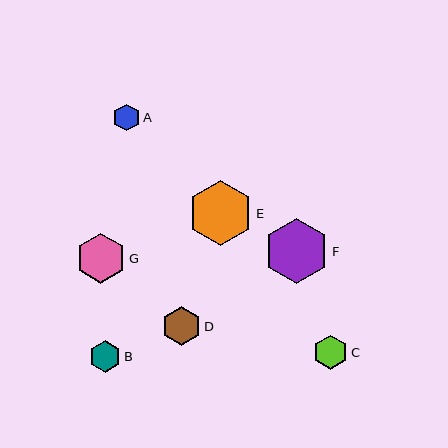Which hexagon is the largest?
Hexagon F is the largest with a size of approximately 65 pixels.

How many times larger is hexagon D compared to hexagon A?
Hexagon D is approximately 1.4 times the size of hexagon A.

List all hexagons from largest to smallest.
From largest to smallest: F, E, G, D, C, B, A.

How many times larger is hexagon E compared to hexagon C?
Hexagon E is approximately 1.9 times the size of hexagon C.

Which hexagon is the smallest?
Hexagon A is the smallest with a size of approximately 27 pixels.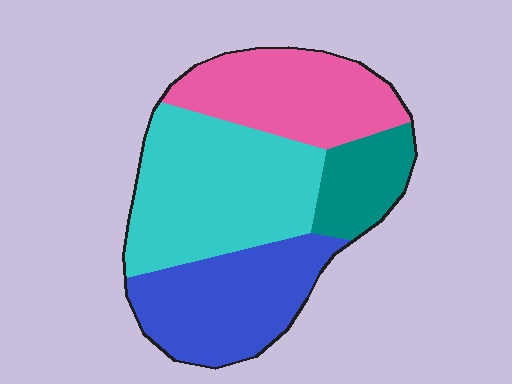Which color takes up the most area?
Cyan, at roughly 35%.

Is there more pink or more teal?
Pink.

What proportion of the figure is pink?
Pink takes up about one quarter (1/4) of the figure.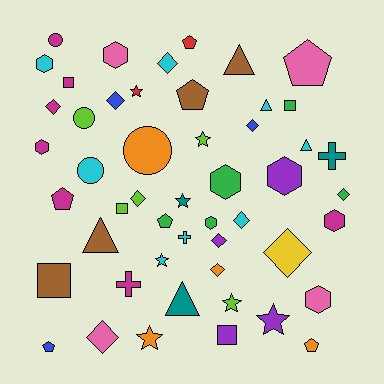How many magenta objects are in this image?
There are 7 magenta objects.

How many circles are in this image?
There are 4 circles.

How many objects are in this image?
There are 50 objects.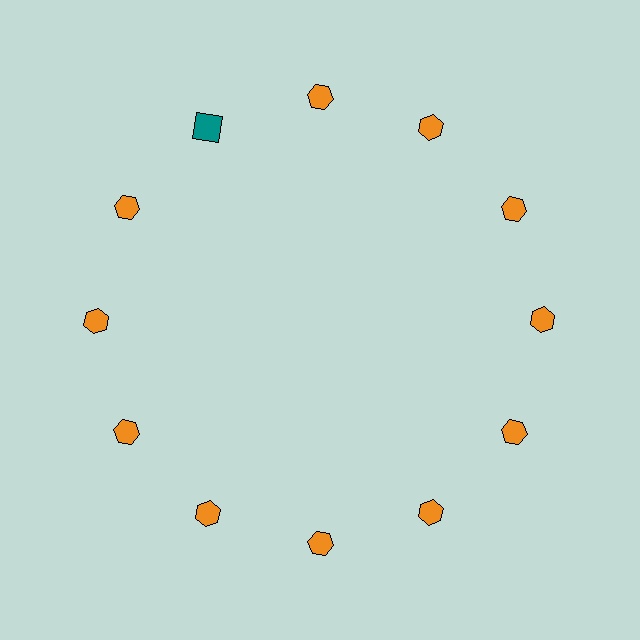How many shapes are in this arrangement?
There are 12 shapes arranged in a ring pattern.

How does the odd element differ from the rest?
It differs in both color (teal instead of orange) and shape (square instead of hexagon).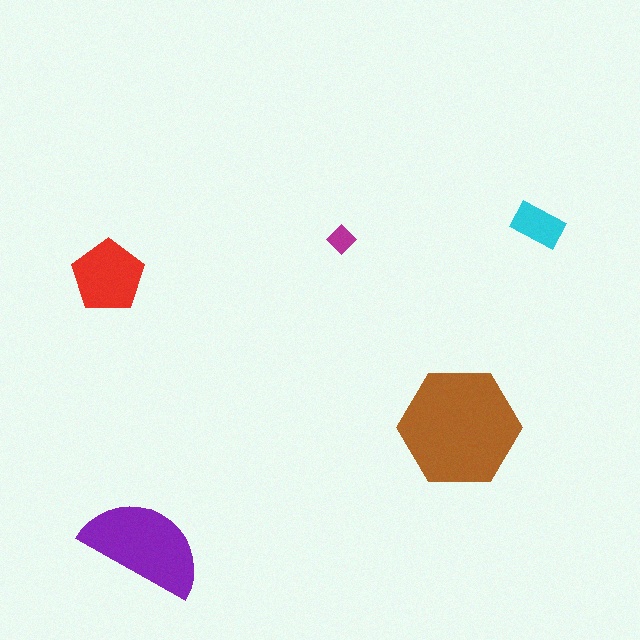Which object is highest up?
The cyan rectangle is topmost.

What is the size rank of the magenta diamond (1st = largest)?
5th.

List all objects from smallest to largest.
The magenta diamond, the cyan rectangle, the red pentagon, the purple semicircle, the brown hexagon.